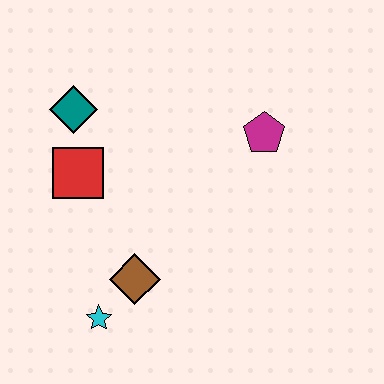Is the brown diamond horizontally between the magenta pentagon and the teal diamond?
Yes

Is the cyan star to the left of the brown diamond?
Yes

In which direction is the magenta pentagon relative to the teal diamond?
The magenta pentagon is to the right of the teal diamond.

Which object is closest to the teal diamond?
The red square is closest to the teal diamond.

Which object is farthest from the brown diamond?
The magenta pentagon is farthest from the brown diamond.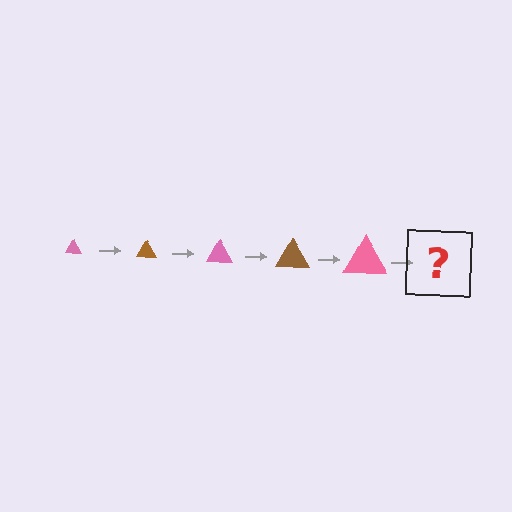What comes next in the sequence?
The next element should be a brown triangle, larger than the previous one.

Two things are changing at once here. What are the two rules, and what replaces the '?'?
The two rules are that the triangle grows larger each step and the color cycles through pink and brown. The '?' should be a brown triangle, larger than the previous one.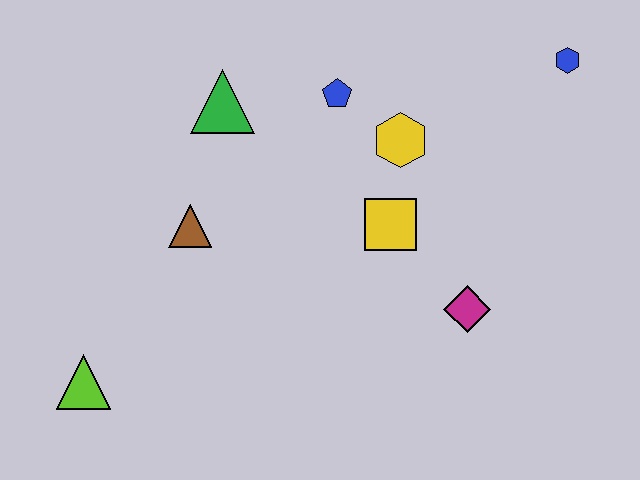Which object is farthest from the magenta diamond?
The lime triangle is farthest from the magenta diamond.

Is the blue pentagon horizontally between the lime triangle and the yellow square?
Yes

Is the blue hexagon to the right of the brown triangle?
Yes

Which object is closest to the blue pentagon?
The yellow hexagon is closest to the blue pentagon.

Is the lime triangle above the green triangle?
No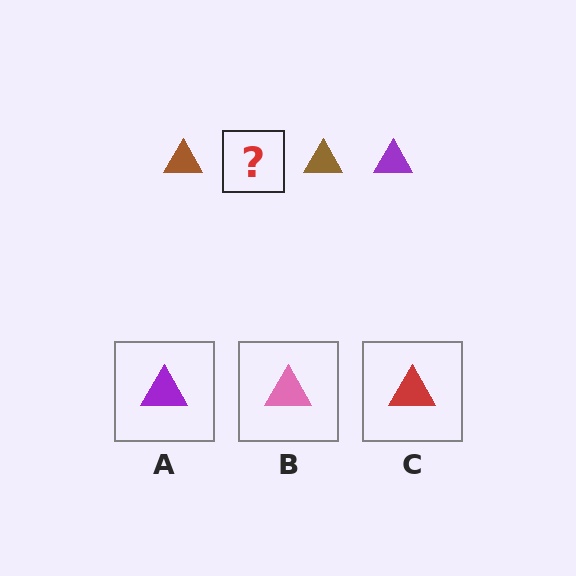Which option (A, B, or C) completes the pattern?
A.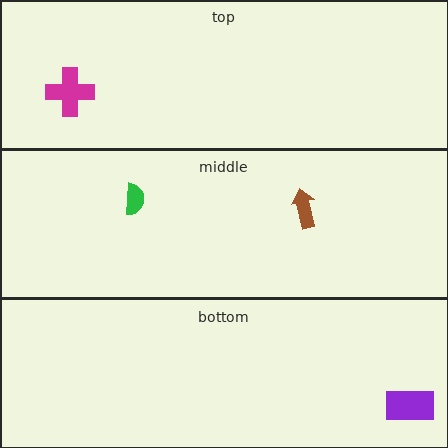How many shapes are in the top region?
1.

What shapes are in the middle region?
The green semicircle, the brown arrow.